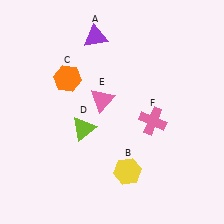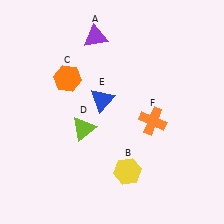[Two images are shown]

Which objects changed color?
E changed from pink to blue. F changed from pink to orange.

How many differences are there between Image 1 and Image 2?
There are 2 differences between the two images.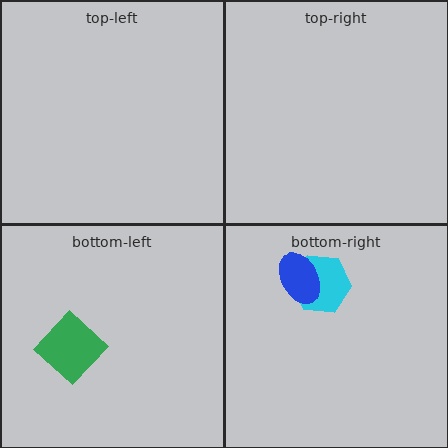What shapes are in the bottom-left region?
The green diamond.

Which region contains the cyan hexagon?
The bottom-right region.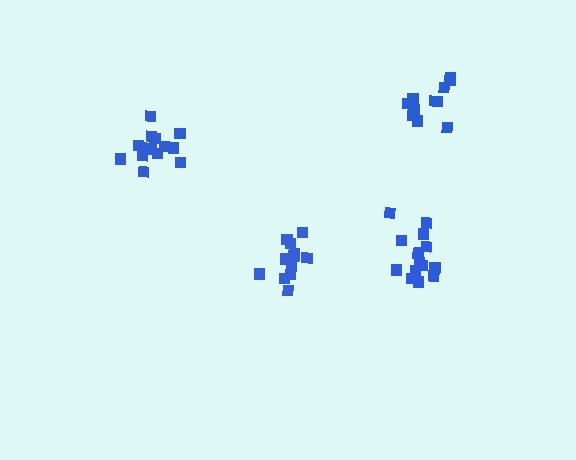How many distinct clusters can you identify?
There are 4 distinct clusters.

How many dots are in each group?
Group 1: 13 dots, Group 2: 15 dots, Group 3: 16 dots, Group 4: 11 dots (55 total).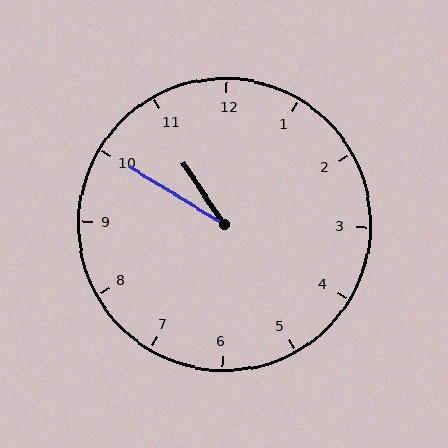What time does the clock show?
10:50.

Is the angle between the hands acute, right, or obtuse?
It is acute.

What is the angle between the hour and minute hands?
Approximately 25 degrees.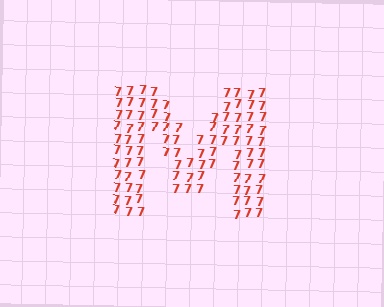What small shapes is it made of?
It is made of small digit 7's.